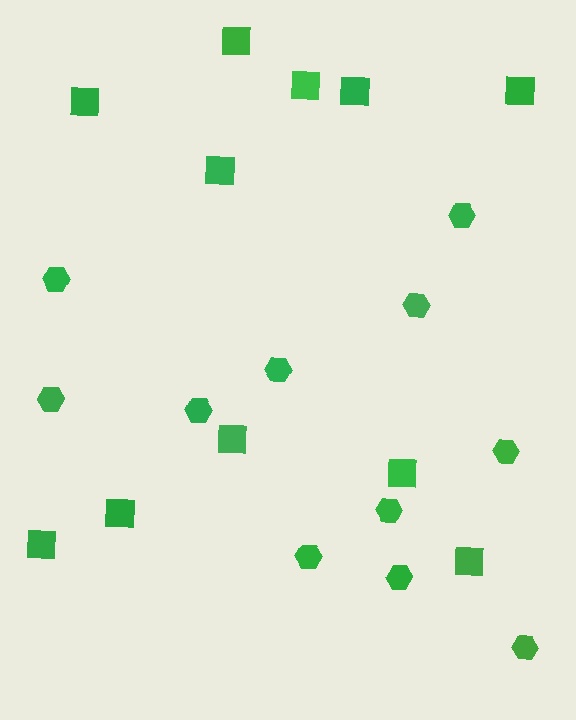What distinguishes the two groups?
There are 2 groups: one group of hexagons (11) and one group of squares (11).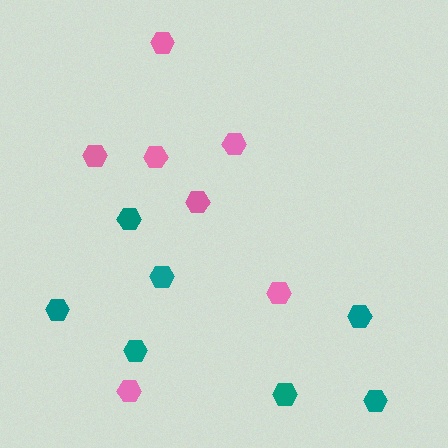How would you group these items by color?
There are 2 groups: one group of teal hexagons (7) and one group of pink hexagons (7).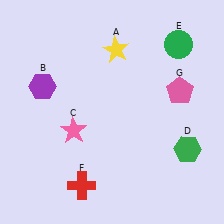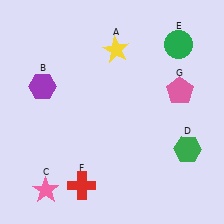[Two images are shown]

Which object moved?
The pink star (C) moved down.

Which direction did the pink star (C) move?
The pink star (C) moved down.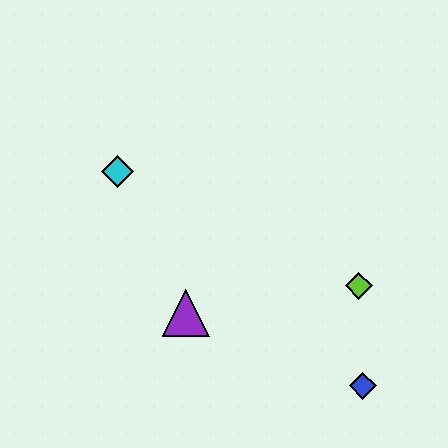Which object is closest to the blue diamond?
The lime diamond is closest to the blue diamond.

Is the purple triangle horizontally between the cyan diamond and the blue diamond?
Yes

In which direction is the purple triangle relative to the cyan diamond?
The purple triangle is below the cyan diamond.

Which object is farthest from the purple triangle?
The blue diamond is farthest from the purple triangle.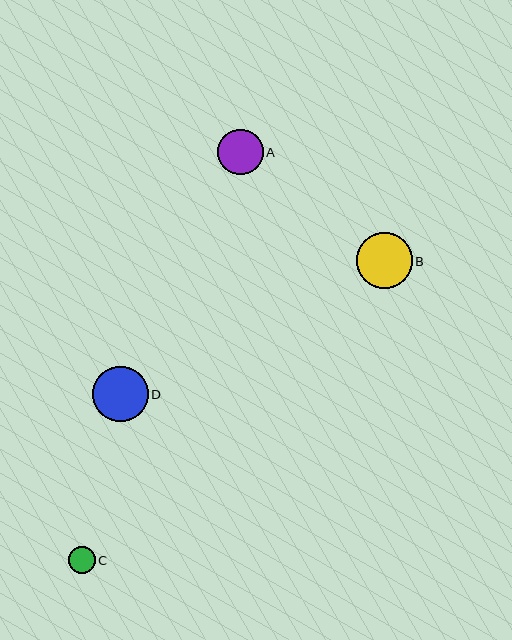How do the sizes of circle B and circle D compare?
Circle B and circle D are approximately the same size.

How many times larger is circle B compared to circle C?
Circle B is approximately 2.1 times the size of circle C.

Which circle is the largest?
Circle B is the largest with a size of approximately 56 pixels.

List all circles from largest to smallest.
From largest to smallest: B, D, A, C.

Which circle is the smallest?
Circle C is the smallest with a size of approximately 27 pixels.